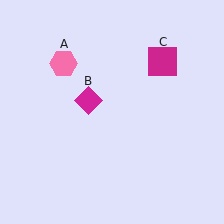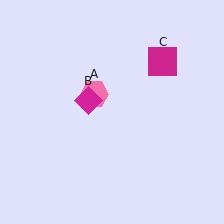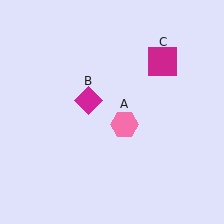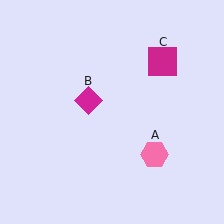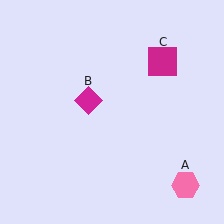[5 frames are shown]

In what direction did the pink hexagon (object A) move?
The pink hexagon (object A) moved down and to the right.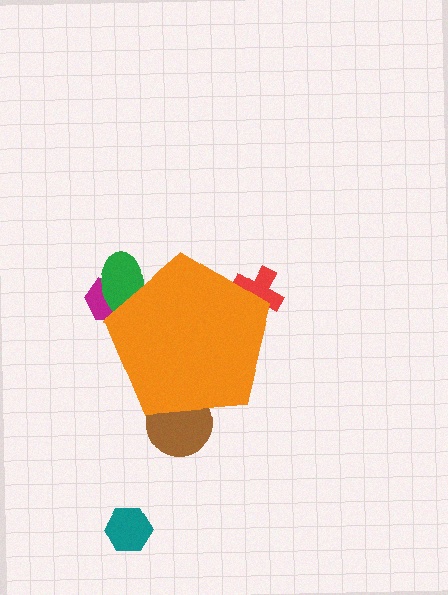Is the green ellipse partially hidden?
Yes, the green ellipse is partially hidden behind the orange pentagon.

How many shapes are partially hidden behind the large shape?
4 shapes are partially hidden.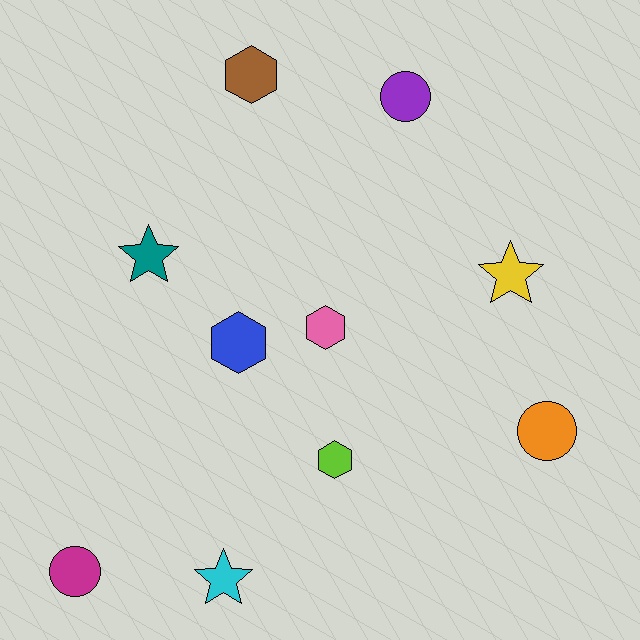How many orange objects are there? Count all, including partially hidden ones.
There is 1 orange object.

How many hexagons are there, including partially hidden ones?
There are 4 hexagons.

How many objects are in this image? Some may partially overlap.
There are 10 objects.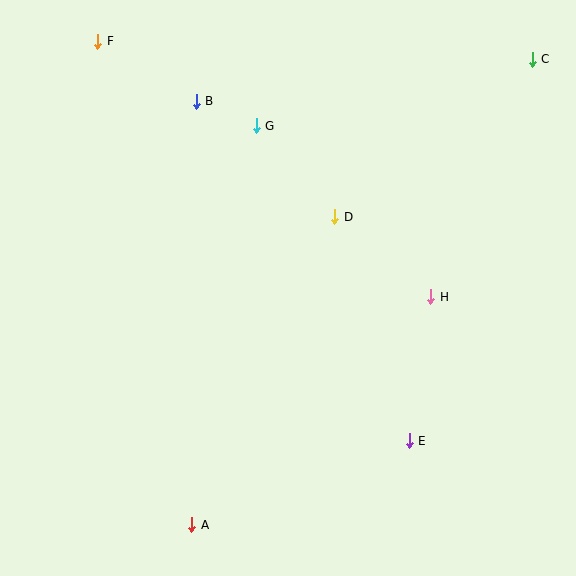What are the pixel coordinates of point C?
Point C is at (532, 59).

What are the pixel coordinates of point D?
Point D is at (335, 217).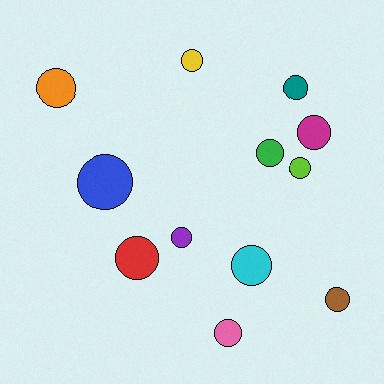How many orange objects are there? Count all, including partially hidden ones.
There is 1 orange object.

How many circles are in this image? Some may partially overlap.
There are 12 circles.